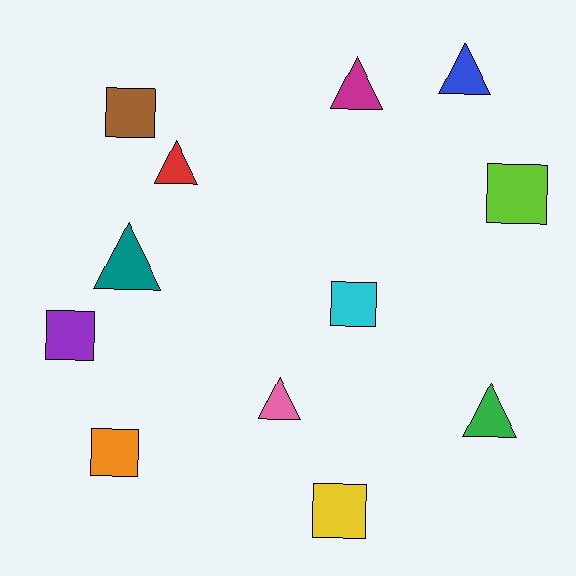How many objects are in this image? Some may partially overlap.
There are 12 objects.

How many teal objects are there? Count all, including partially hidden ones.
There is 1 teal object.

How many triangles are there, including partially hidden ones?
There are 6 triangles.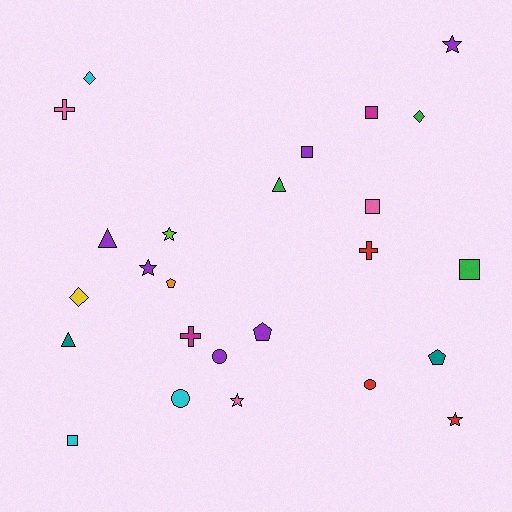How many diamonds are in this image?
There are 3 diamonds.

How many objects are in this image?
There are 25 objects.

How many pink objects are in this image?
There are 3 pink objects.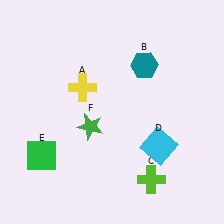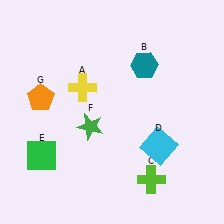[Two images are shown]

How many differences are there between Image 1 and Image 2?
There is 1 difference between the two images.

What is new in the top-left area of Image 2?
An orange pentagon (G) was added in the top-left area of Image 2.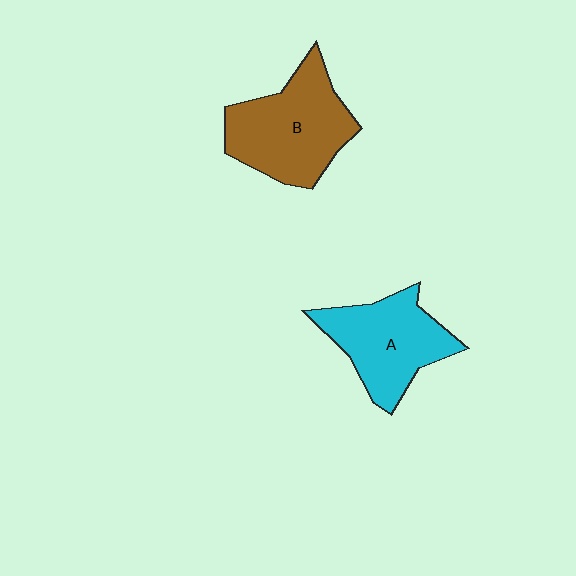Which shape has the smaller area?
Shape A (cyan).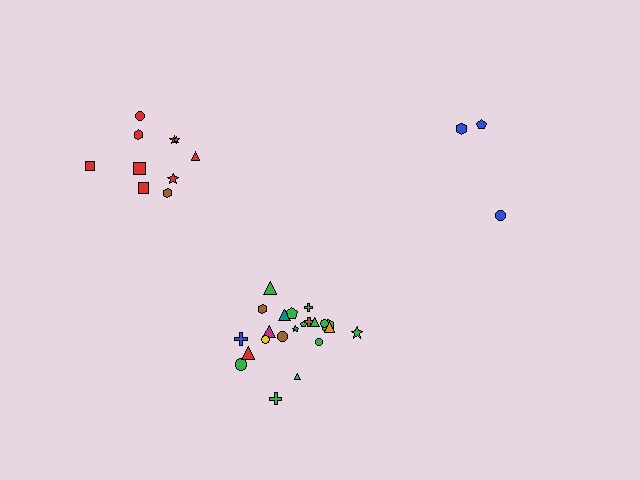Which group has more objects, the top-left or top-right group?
The top-left group.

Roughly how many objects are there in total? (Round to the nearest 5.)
Roughly 35 objects in total.